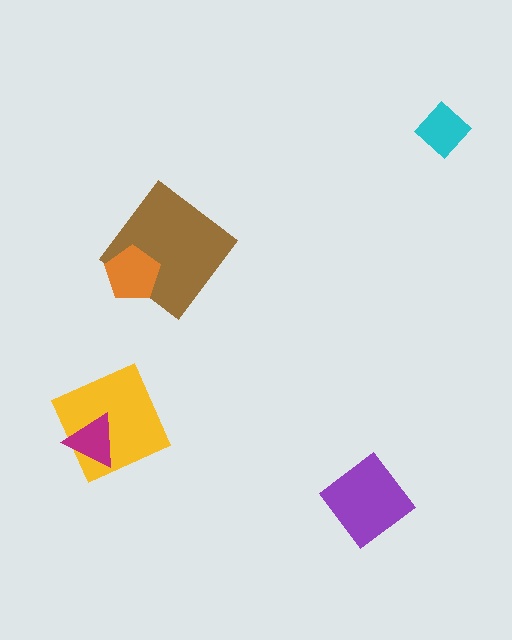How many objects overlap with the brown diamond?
1 object overlaps with the brown diamond.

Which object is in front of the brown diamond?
The orange pentagon is in front of the brown diamond.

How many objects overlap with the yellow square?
1 object overlaps with the yellow square.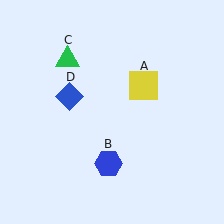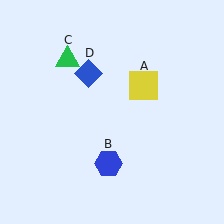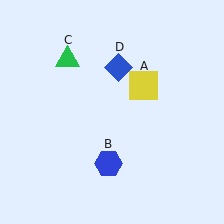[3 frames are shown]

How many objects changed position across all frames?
1 object changed position: blue diamond (object D).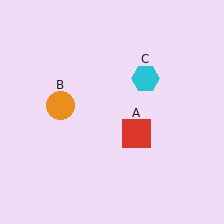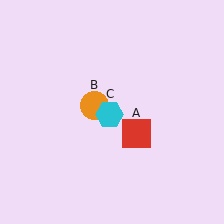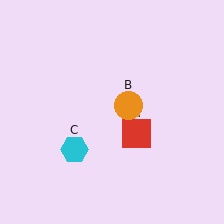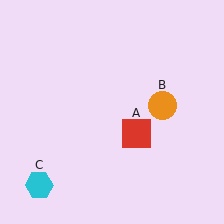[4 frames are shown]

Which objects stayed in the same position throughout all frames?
Red square (object A) remained stationary.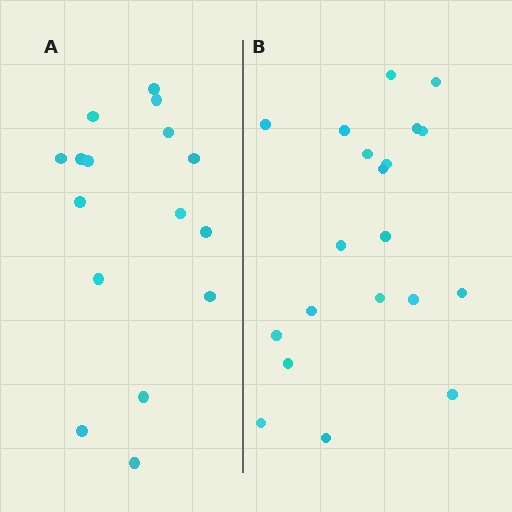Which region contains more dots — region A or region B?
Region B (the right region) has more dots.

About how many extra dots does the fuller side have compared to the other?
Region B has about 4 more dots than region A.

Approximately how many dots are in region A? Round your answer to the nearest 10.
About 20 dots. (The exact count is 16, which rounds to 20.)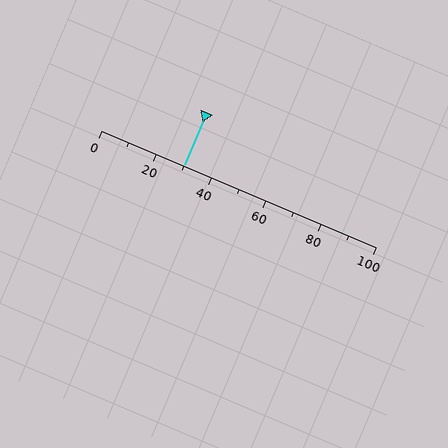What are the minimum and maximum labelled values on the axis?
The axis runs from 0 to 100.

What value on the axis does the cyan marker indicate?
The marker indicates approximately 30.